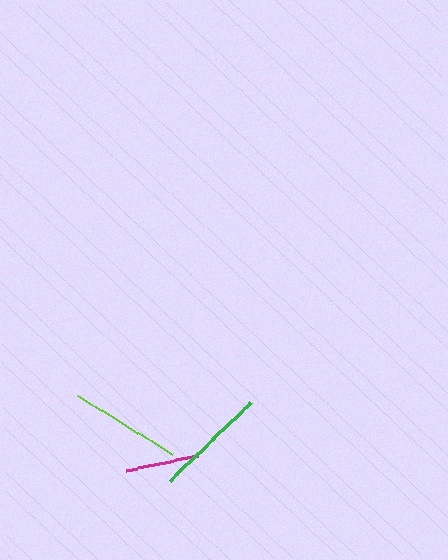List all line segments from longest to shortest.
From longest to shortest: green, lime, magenta.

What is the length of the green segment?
The green segment is approximately 113 pixels long.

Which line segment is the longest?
The green line is the longest at approximately 113 pixels.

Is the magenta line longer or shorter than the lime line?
The lime line is longer than the magenta line.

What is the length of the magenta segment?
The magenta segment is approximately 74 pixels long.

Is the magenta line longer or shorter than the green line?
The green line is longer than the magenta line.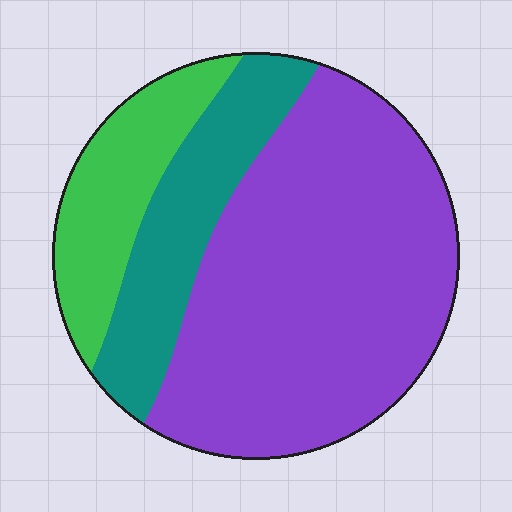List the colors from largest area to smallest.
From largest to smallest: purple, teal, green.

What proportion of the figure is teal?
Teal takes up about one fifth (1/5) of the figure.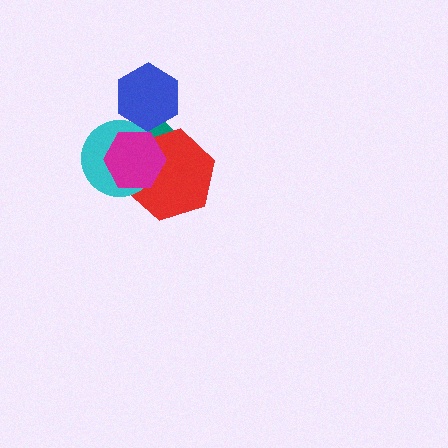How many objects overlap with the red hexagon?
3 objects overlap with the red hexagon.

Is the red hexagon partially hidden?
Yes, it is partially covered by another shape.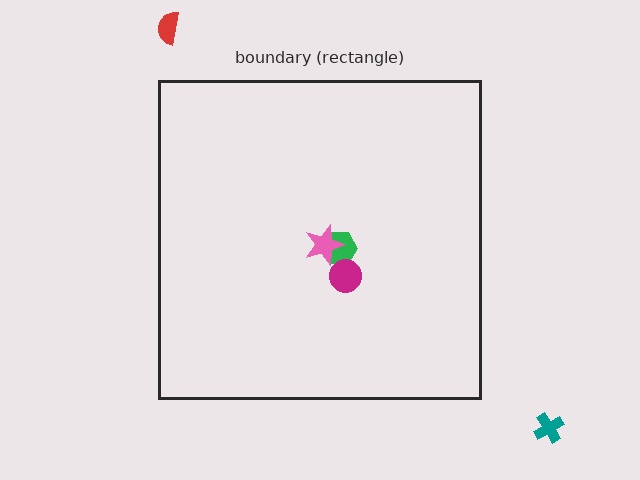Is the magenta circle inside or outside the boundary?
Inside.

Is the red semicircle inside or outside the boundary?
Outside.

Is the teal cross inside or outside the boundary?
Outside.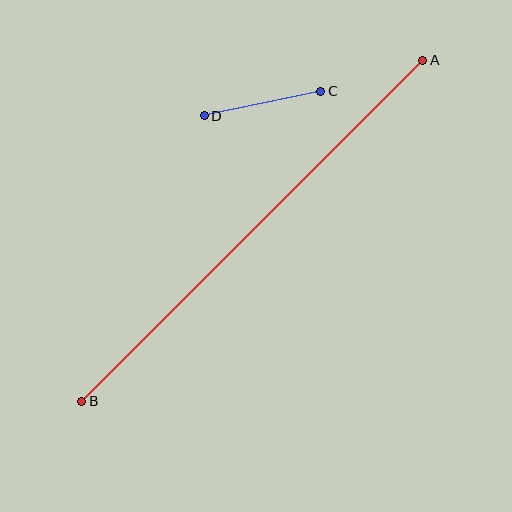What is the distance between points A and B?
The distance is approximately 482 pixels.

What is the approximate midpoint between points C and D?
The midpoint is at approximately (262, 103) pixels.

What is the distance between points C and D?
The distance is approximately 119 pixels.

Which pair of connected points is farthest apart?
Points A and B are farthest apart.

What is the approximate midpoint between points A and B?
The midpoint is at approximately (252, 231) pixels.